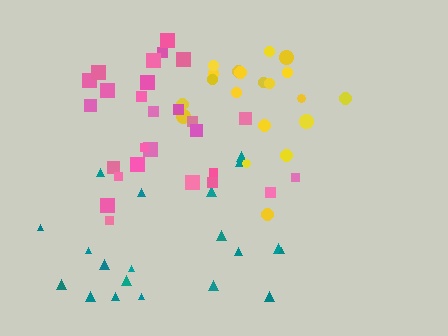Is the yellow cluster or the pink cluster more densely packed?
Yellow.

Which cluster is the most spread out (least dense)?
Teal.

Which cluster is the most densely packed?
Yellow.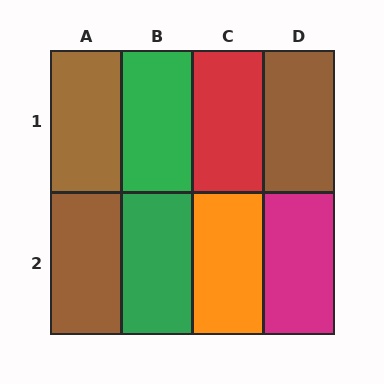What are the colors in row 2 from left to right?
Brown, green, orange, magenta.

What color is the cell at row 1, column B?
Green.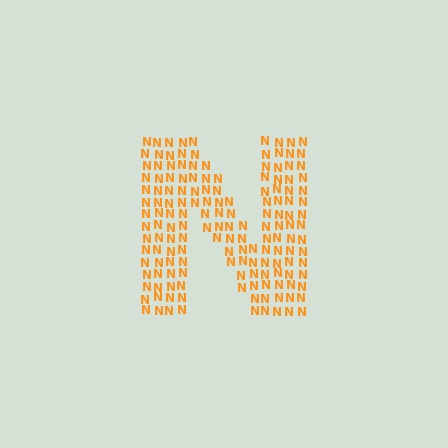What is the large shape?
The large shape is the letter N.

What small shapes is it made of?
It is made of small letter N's.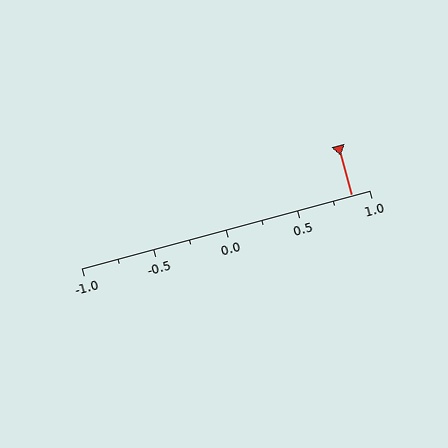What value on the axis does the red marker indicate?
The marker indicates approximately 0.88.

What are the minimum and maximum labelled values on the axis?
The axis runs from -1.0 to 1.0.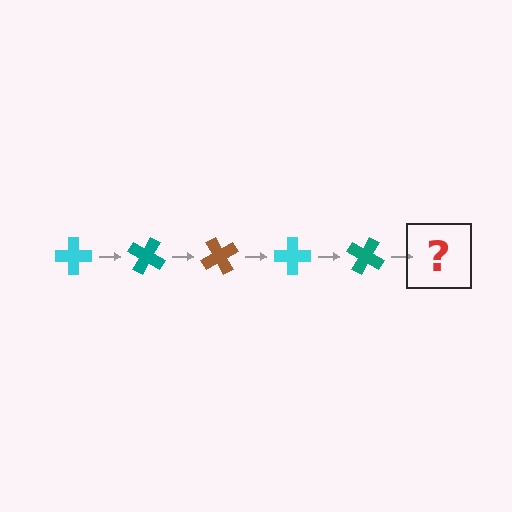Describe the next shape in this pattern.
It should be a brown cross, rotated 150 degrees from the start.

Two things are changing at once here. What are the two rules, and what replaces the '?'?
The two rules are that it rotates 30 degrees each step and the color cycles through cyan, teal, and brown. The '?' should be a brown cross, rotated 150 degrees from the start.